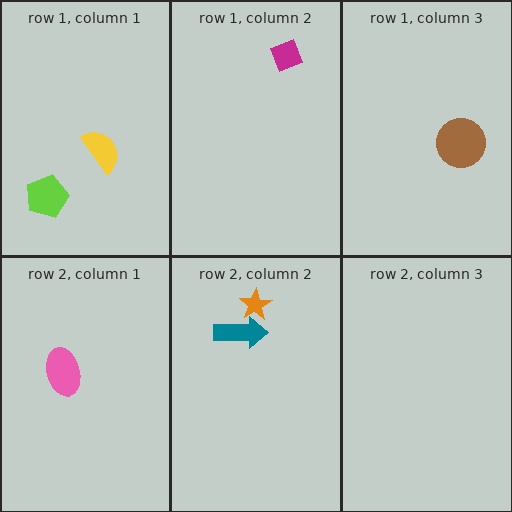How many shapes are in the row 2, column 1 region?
1.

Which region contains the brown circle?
The row 1, column 3 region.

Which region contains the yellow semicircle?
The row 1, column 1 region.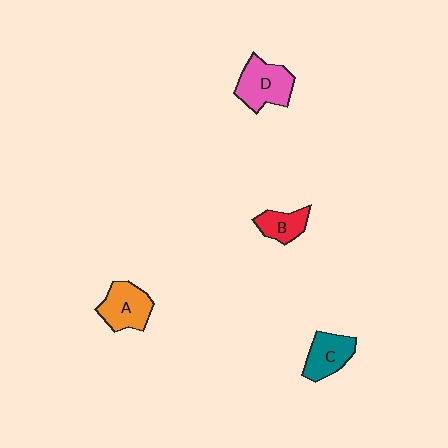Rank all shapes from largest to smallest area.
From largest to smallest: D (pink), A (orange), C (teal), B (red).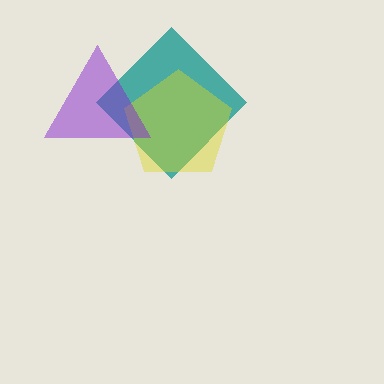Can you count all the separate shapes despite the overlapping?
Yes, there are 3 separate shapes.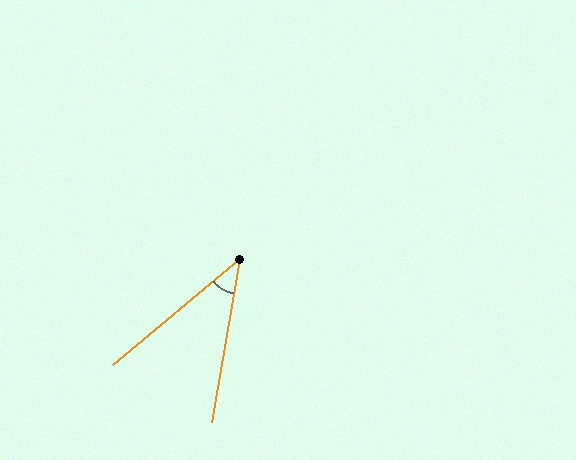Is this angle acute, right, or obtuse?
It is acute.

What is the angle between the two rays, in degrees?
Approximately 41 degrees.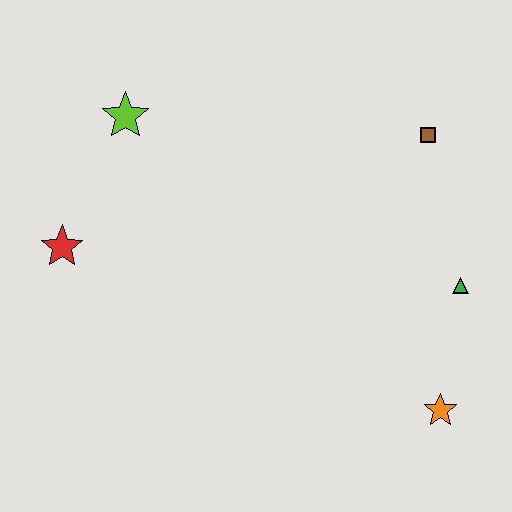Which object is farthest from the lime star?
The orange star is farthest from the lime star.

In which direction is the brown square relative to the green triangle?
The brown square is above the green triangle.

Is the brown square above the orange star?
Yes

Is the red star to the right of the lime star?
No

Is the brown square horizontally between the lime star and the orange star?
Yes